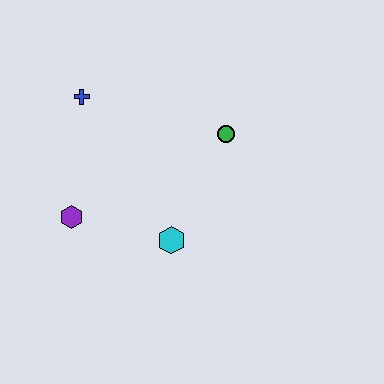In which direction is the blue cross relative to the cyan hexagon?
The blue cross is above the cyan hexagon.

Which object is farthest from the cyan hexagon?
The blue cross is farthest from the cyan hexagon.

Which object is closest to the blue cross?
The purple hexagon is closest to the blue cross.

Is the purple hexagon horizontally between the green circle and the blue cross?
No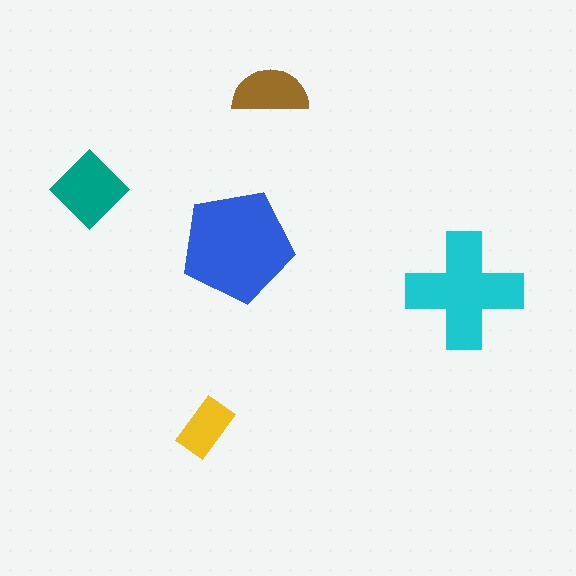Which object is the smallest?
The yellow rectangle.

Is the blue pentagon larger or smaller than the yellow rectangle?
Larger.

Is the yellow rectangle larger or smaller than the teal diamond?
Smaller.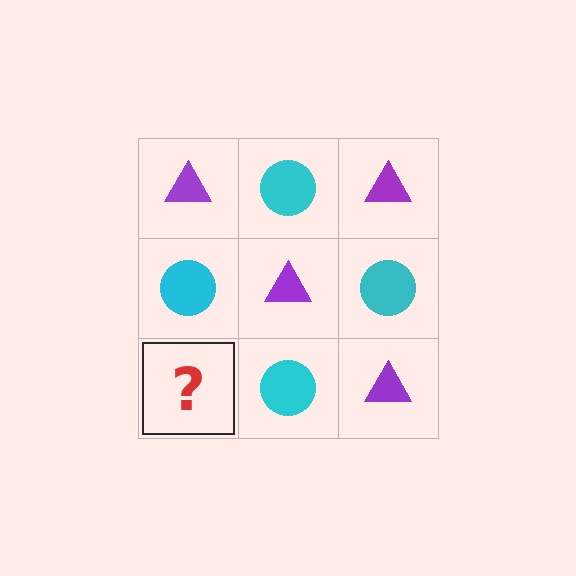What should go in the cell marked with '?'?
The missing cell should contain a purple triangle.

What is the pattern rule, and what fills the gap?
The rule is that it alternates purple triangle and cyan circle in a checkerboard pattern. The gap should be filled with a purple triangle.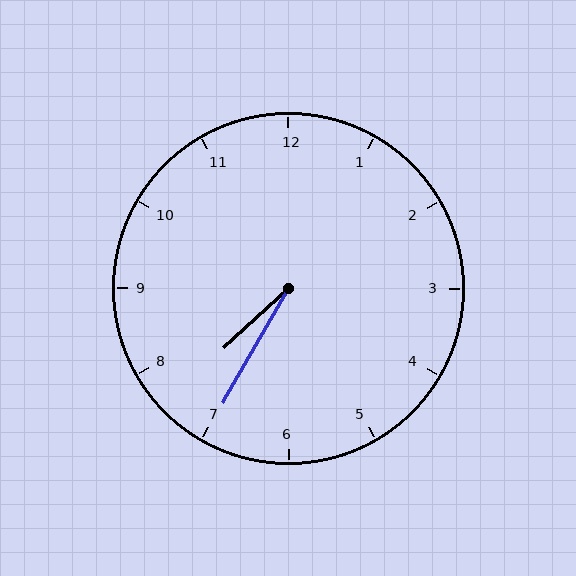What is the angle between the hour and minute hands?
Approximately 18 degrees.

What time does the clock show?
7:35.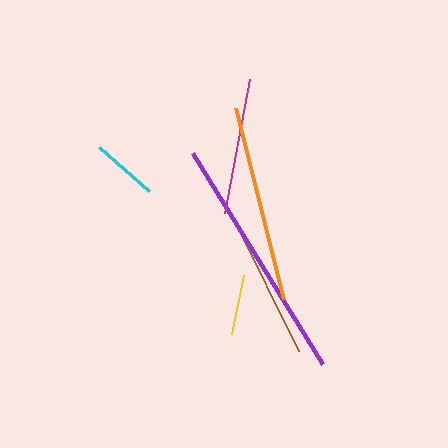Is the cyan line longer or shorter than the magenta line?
The magenta line is longer than the cyan line.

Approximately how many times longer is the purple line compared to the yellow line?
The purple line is approximately 4.1 times the length of the yellow line.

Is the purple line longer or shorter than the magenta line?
The purple line is longer than the magenta line.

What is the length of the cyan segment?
The cyan segment is approximately 66 pixels long.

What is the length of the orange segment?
The orange segment is approximately 197 pixels long.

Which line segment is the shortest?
The yellow line is the shortest at approximately 60 pixels.